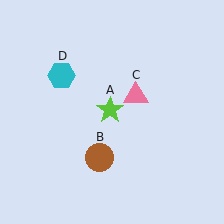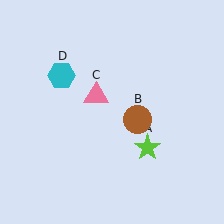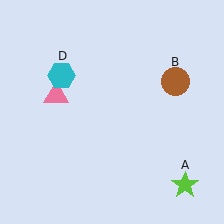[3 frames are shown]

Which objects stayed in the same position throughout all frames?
Cyan hexagon (object D) remained stationary.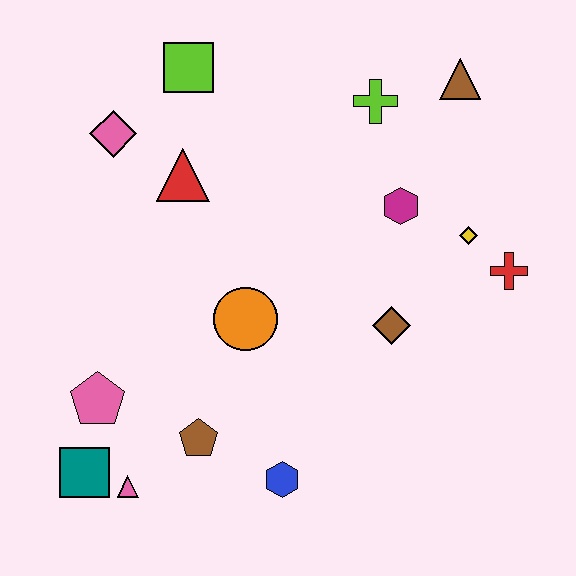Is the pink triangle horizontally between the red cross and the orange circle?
No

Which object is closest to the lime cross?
The brown triangle is closest to the lime cross.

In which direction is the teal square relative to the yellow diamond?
The teal square is to the left of the yellow diamond.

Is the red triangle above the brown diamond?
Yes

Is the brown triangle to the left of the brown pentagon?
No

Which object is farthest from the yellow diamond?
The teal square is farthest from the yellow diamond.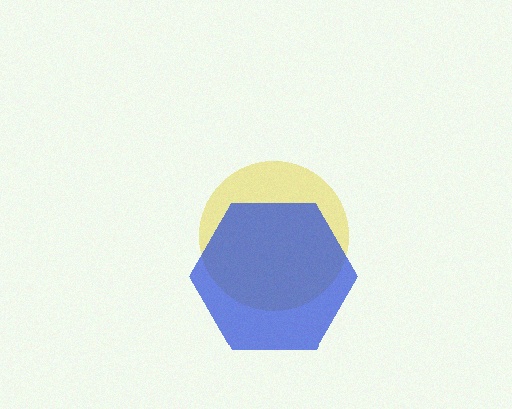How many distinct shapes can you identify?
There are 2 distinct shapes: a yellow circle, a blue hexagon.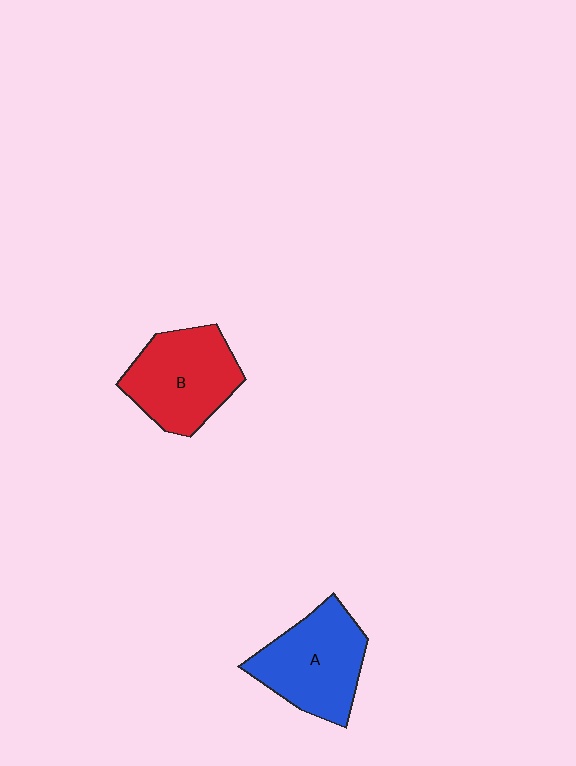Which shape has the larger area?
Shape A (blue).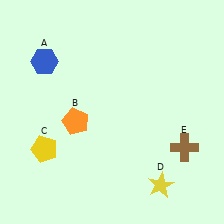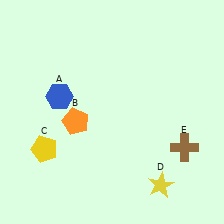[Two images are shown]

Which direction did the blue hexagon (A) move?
The blue hexagon (A) moved down.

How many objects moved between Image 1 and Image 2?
1 object moved between the two images.